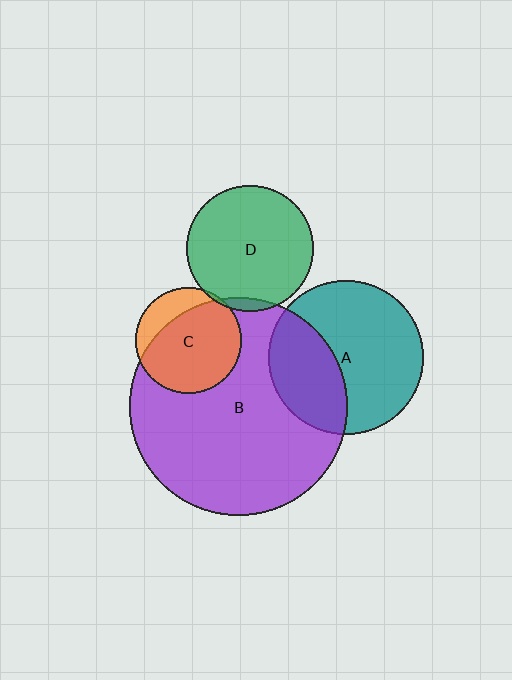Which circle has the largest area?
Circle B (purple).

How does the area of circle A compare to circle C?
Approximately 2.1 times.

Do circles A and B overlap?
Yes.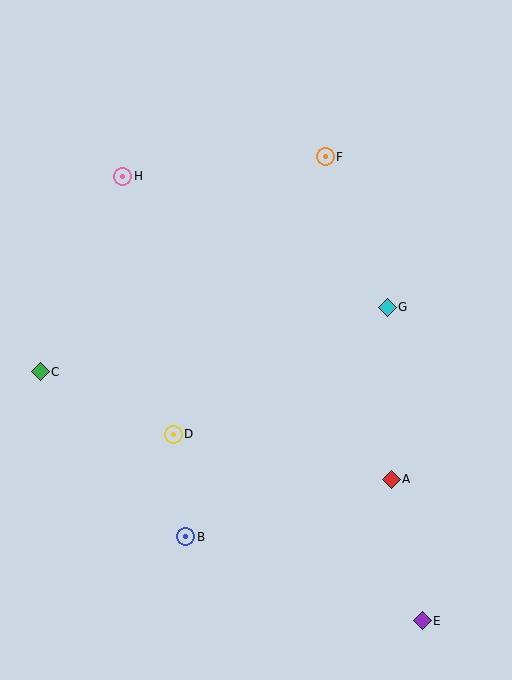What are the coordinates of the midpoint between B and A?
The midpoint between B and A is at (288, 508).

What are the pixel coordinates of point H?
Point H is at (123, 176).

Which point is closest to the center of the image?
Point D at (173, 434) is closest to the center.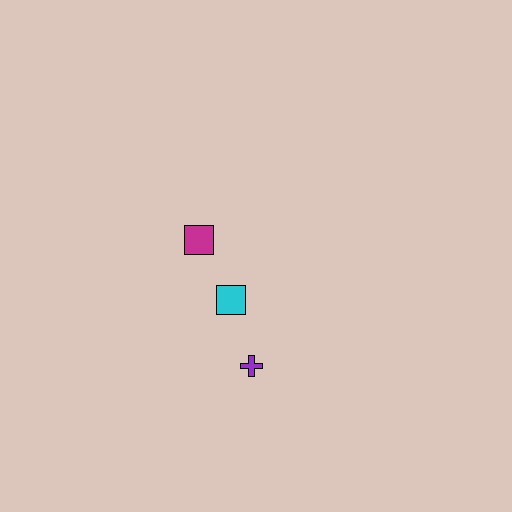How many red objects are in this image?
There are no red objects.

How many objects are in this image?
There are 3 objects.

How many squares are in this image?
There are 2 squares.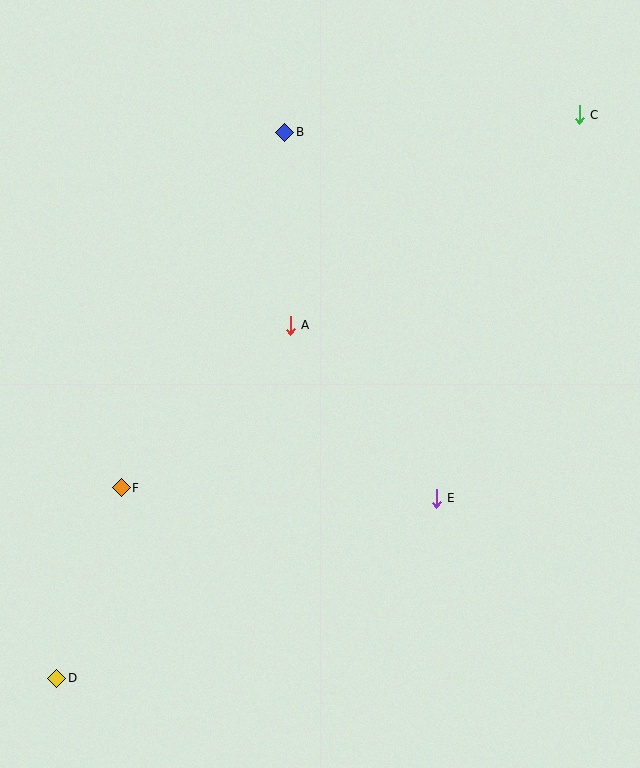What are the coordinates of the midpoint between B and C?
The midpoint between B and C is at (432, 123).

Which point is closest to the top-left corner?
Point B is closest to the top-left corner.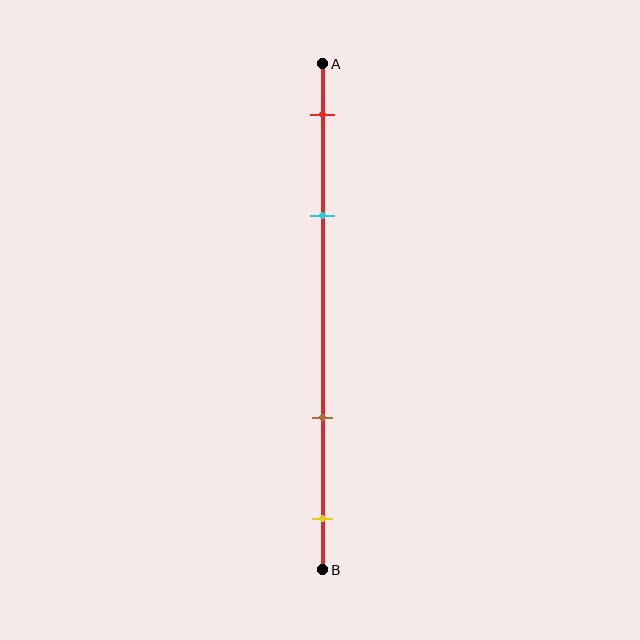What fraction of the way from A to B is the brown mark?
The brown mark is approximately 70% (0.7) of the way from A to B.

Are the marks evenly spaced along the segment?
No, the marks are not evenly spaced.